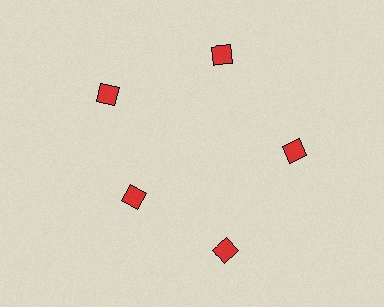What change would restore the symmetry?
The symmetry would be restored by moving it outward, back onto the ring so that all 5 squares sit at equal angles and equal distance from the center.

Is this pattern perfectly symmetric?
No. The 5 red squares are arranged in a ring, but one element near the 8 o'clock position is pulled inward toward the center, breaking the 5-fold rotational symmetry.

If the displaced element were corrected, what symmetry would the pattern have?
It would have 5-fold rotational symmetry — the pattern would map onto itself every 72 degrees.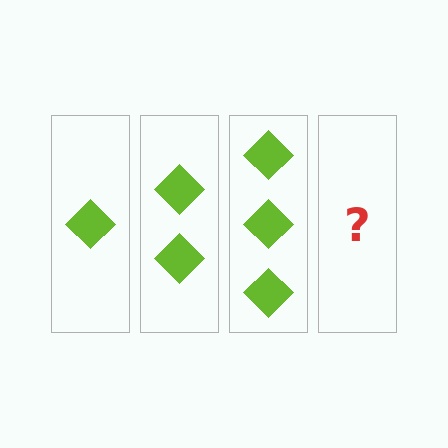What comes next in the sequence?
The next element should be 4 diamonds.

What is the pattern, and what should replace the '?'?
The pattern is that each step adds one more diamond. The '?' should be 4 diamonds.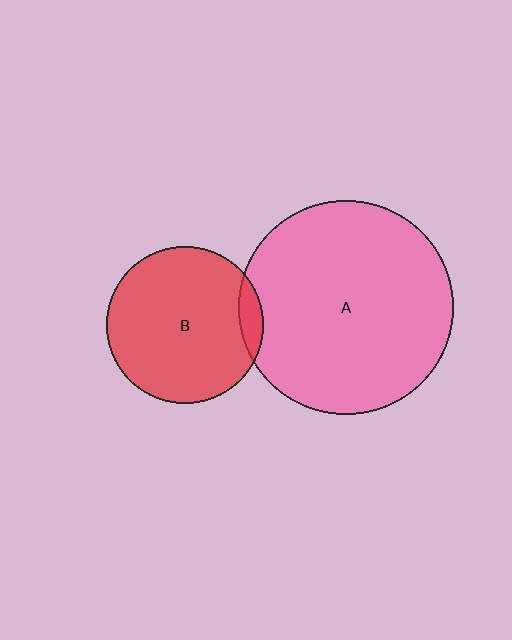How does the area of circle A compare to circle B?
Approximately 1.9 times.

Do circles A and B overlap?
Yes.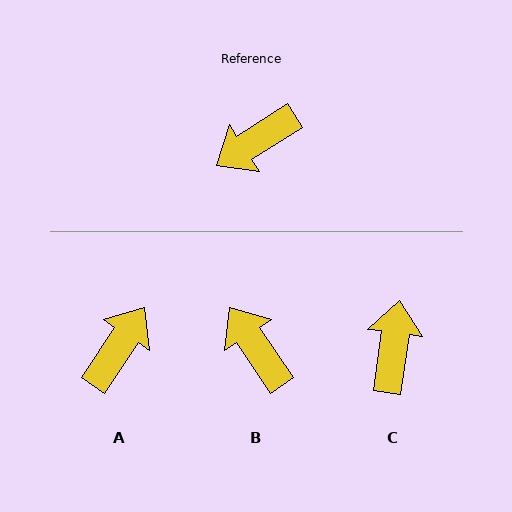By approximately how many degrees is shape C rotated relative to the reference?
Approximately 130 degrees clockwise.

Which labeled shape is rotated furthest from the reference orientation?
A, about 156 degrees away.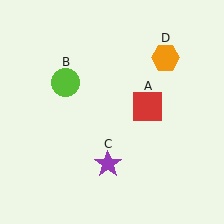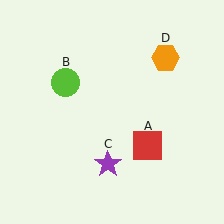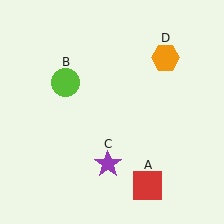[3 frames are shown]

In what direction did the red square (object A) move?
The red square (object A) moved down.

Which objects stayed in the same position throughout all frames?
Lime circle (object B) and purple star (object C) and orange hexagon (object D) remained stationary.